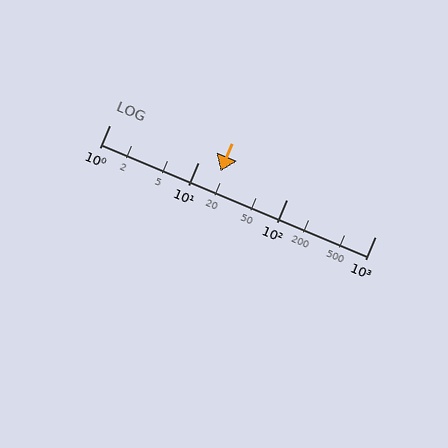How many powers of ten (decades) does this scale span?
The scale spans 3 decades, from 1 to 1000.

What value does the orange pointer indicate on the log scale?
The pointer indicates approximately 18.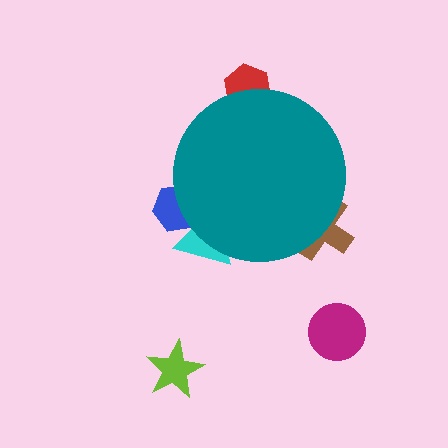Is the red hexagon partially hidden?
Yes, the red hexagon is partially hidden behind the teal circle.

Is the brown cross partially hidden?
Yes, the brown cross is partially hidden behind the teal circle.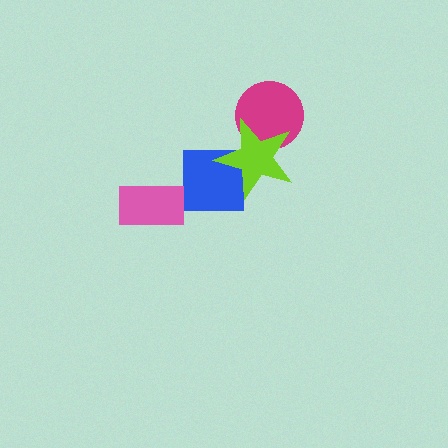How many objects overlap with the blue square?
1 object overlaps with the blue square.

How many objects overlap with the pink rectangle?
0 objects overlap with the pink rectangle.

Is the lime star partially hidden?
No, no other shape covers it.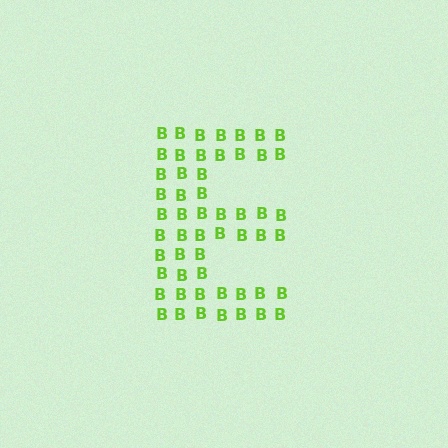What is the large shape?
The large shape is the letter E.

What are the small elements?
The small elements are letter B's.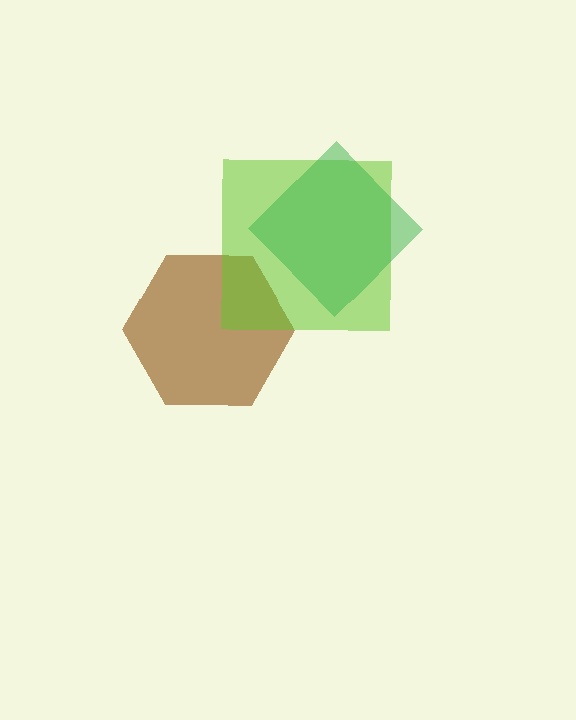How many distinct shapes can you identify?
There are 3 distinct shapes: a brown hexagon, a lime square, a green diamond.